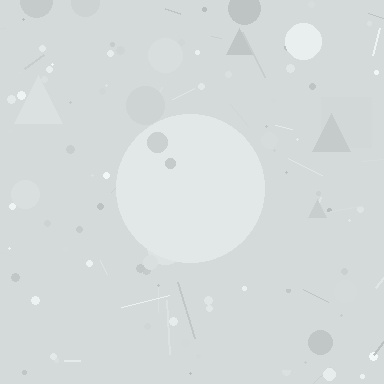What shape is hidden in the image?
A circle is hidden in the image.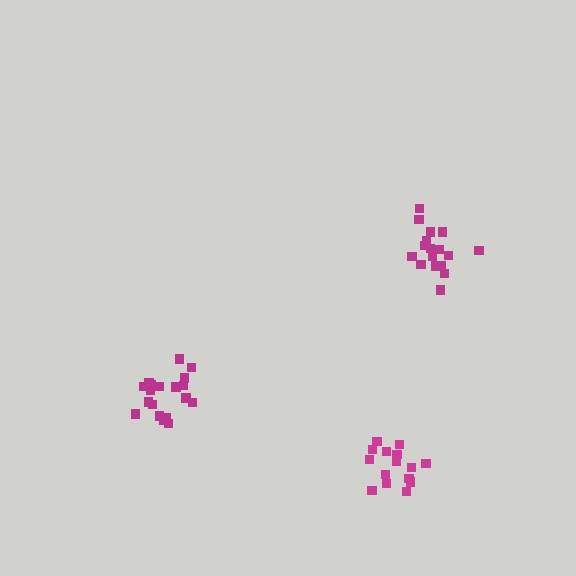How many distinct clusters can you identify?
There are 3 distinct clusters.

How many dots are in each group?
Group 1: 17 dots, Group 2: 19 dots, Group 3: 15 dots (51 total).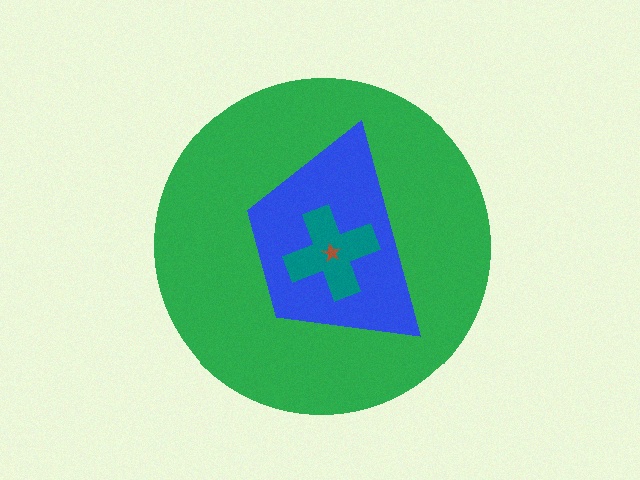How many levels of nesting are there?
4.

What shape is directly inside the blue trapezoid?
The teal cross.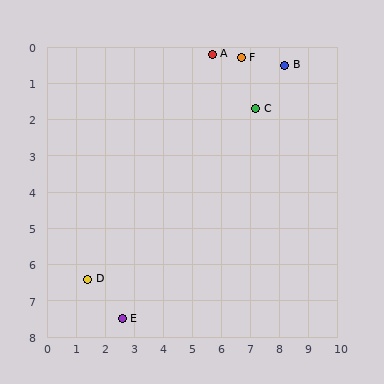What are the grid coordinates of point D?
Point D is at approximately (1.4, 6.4).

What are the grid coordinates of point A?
Point A is at approximately (5.7, 0.2).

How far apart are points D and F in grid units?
Points D and F are about 8.1 grid units apart.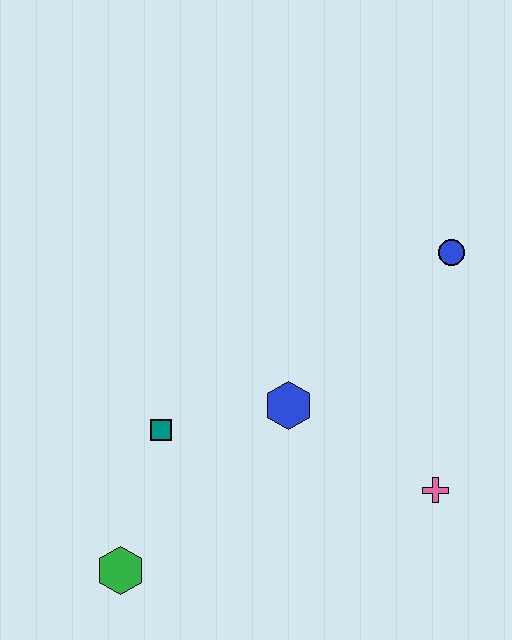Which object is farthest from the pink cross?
The green hexagon is farthest from the pink cross.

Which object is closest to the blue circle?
The blue hexagon is closest to the blue circle.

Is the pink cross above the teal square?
No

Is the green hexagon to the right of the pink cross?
No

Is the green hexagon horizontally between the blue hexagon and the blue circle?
No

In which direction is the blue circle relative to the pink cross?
The blue circle is above the pink cross.